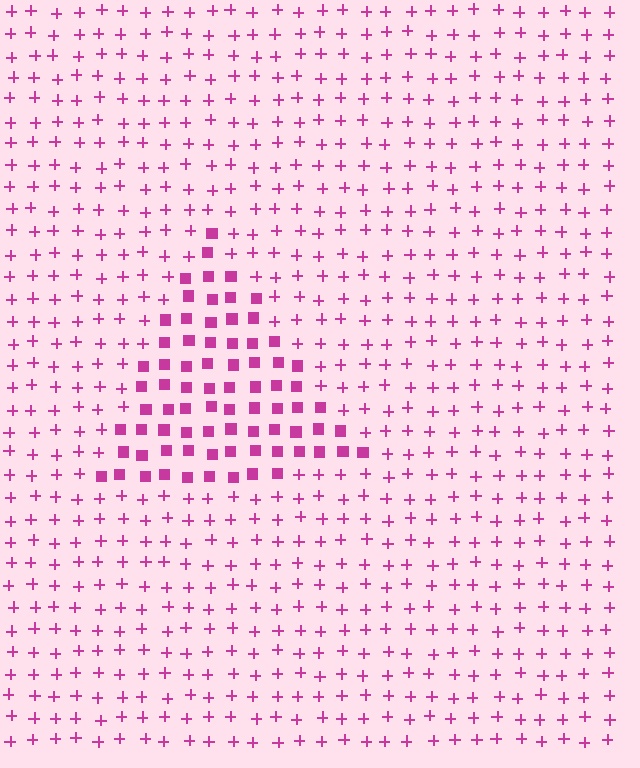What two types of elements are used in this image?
The image uses squares inside the triangle region and plus signs outside it.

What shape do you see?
I see a triangle.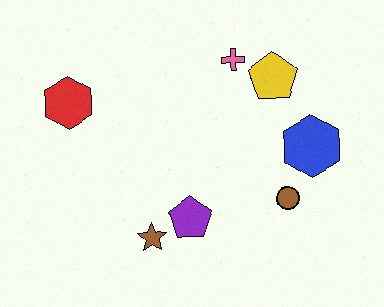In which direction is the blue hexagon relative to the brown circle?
The blue hexagon is above the brown circle.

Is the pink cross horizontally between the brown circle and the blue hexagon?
No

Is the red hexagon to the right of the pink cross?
No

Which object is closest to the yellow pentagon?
The pink cross is closest to the yellow pentagon.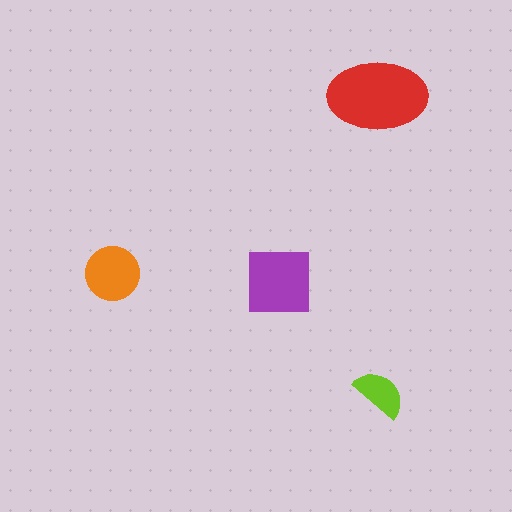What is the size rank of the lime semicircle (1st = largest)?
4th.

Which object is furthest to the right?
The lime semicircle is rightmost.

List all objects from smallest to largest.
The lime semicircle, the orange circle, the purple square, the red ellipse.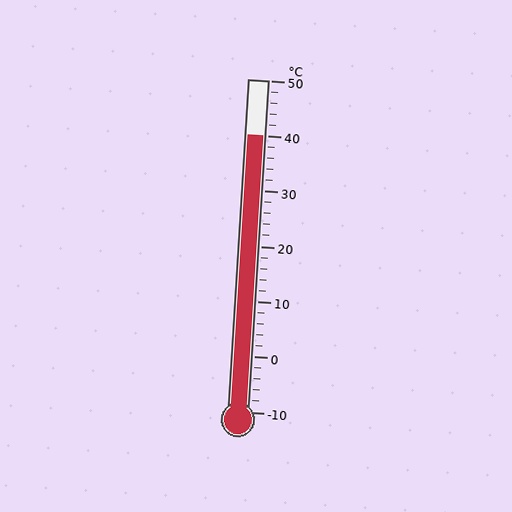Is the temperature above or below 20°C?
The temperature is above 20°C.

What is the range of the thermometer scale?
The thermometer scale ranges from -10°C to 50°C.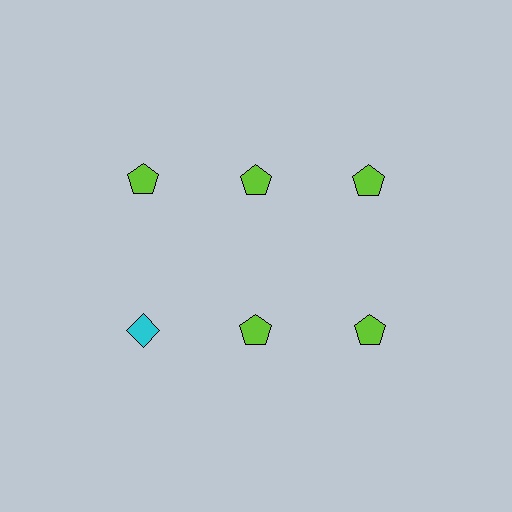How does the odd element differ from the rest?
It differs in both color (cyan instead of lime) and shape (diamond instead of pentagon).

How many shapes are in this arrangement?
There are 6 shapes arranged in a grid pattern.